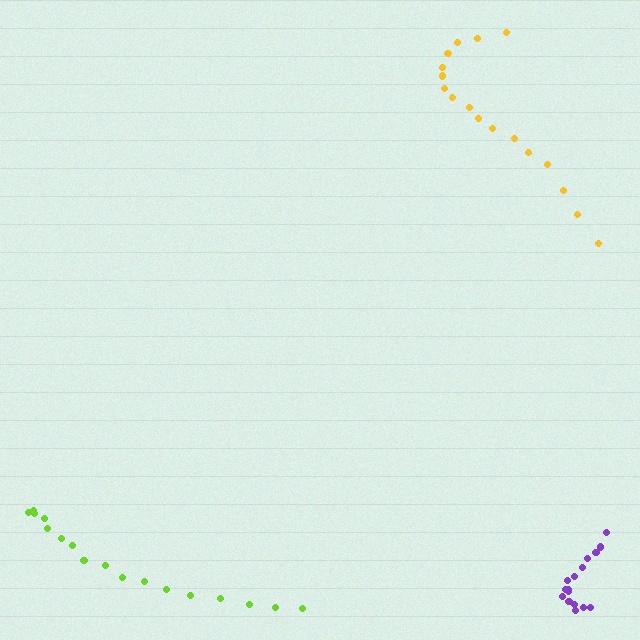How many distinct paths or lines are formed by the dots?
There are 3 distinct paths.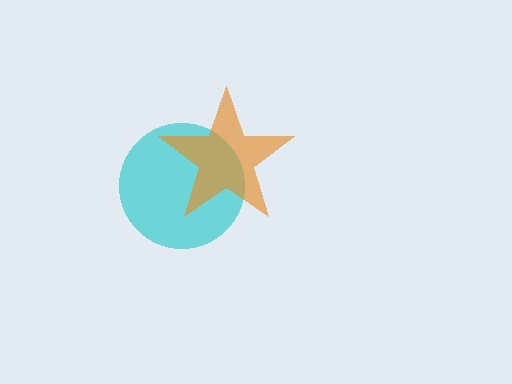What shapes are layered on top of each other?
The layered shapes are: a cyan circle, an orange star.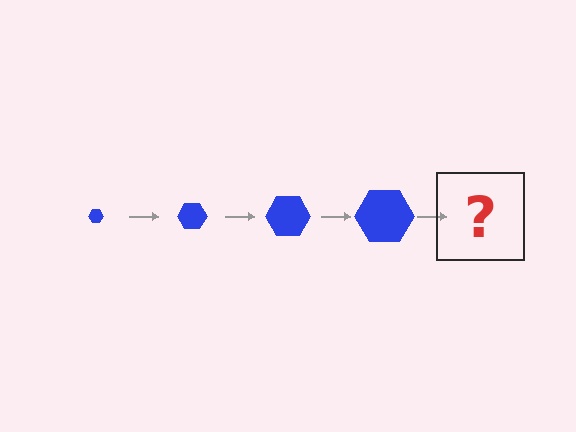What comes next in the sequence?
The next element should be a blue hexagon, larger than the previous one.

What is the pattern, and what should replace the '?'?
The pattern is that the hexagon gets progressively larger each step. The '?' should be a blue hexagon, larger than the previous one.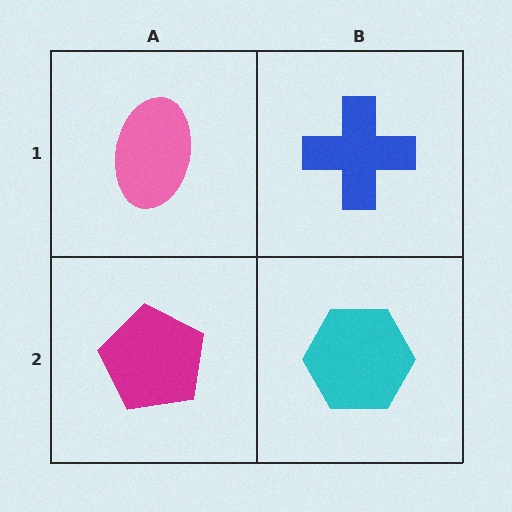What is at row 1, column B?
A blue cross.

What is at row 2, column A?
A magenta pentagon.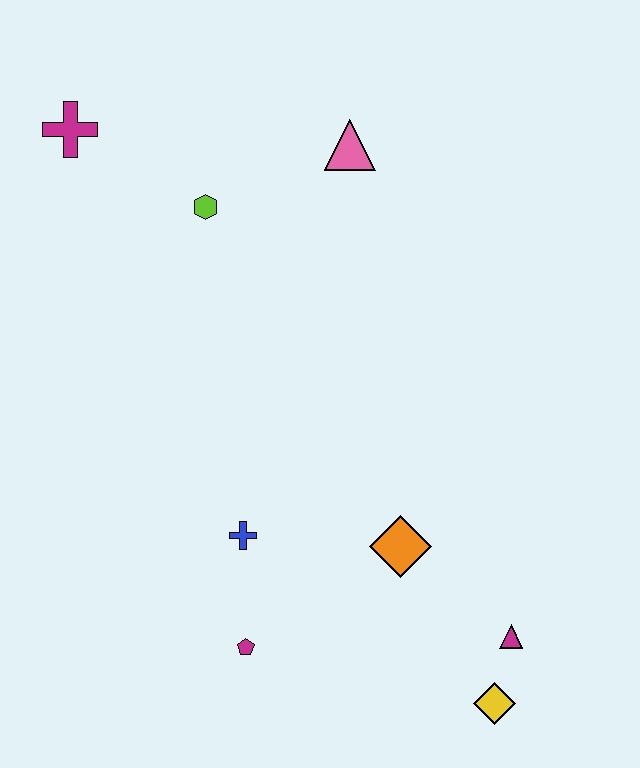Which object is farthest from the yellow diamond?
The magenta cross is farthest from the yellow diamond.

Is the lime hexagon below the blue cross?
No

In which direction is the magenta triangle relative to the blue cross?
The magenta triangle is to the right of the blue cross.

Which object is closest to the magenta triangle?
The yellow diamond is closest to the magenta triangle.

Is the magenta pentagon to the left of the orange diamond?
Yes